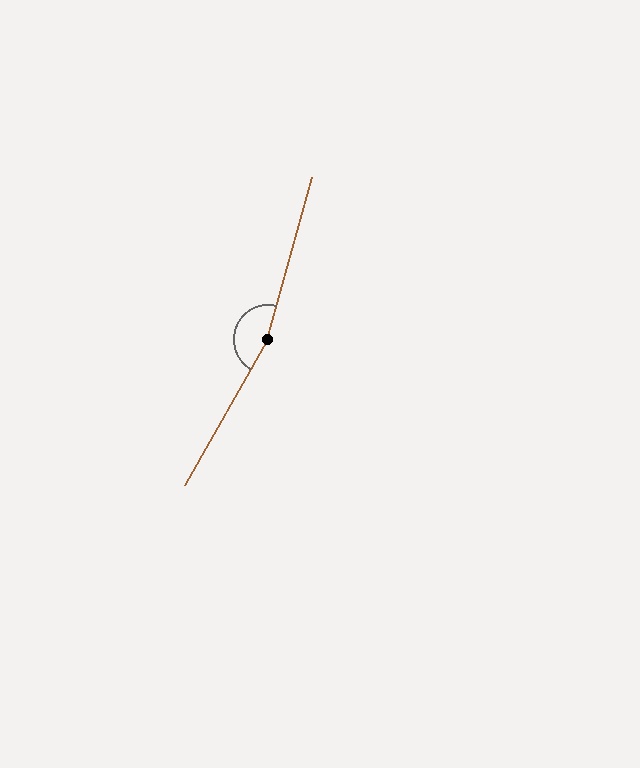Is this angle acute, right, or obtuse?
It is obtuse.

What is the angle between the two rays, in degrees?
Approximately 165 degrees.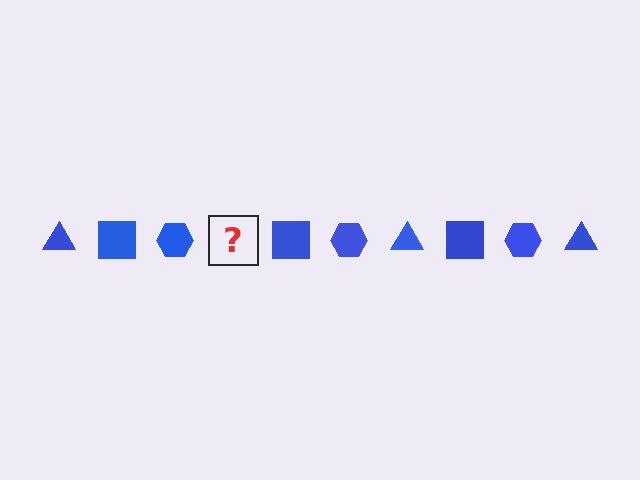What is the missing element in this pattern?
The missing element is a blue triangle.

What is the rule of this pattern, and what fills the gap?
The rule is that the pattern cycles through triangle, square, hexagon shapes in blue. The gap should be filled with a blue triangle.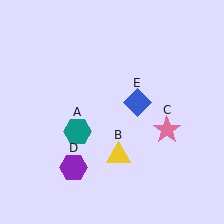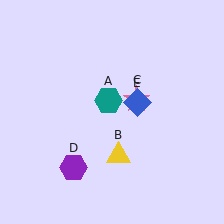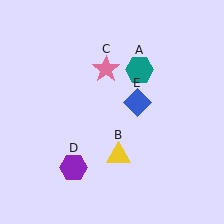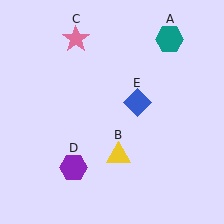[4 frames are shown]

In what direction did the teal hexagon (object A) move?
The teal hexagon (object A) moved up and to the right.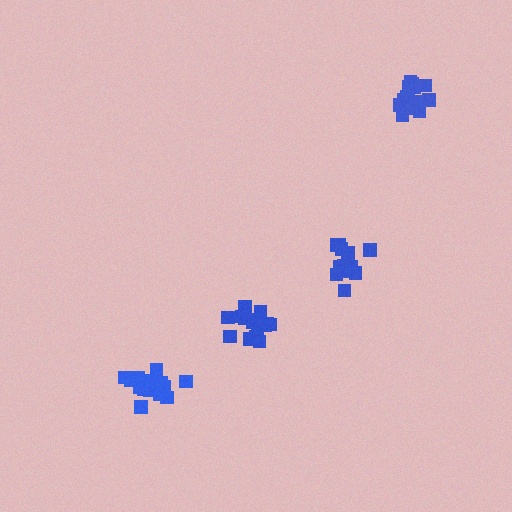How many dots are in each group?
Group 1: 13 dots, Group 2: 15 dots, Group 3: 17 dots, Group 4: 18 dots (63 total).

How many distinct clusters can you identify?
There are 4 distinct clusters.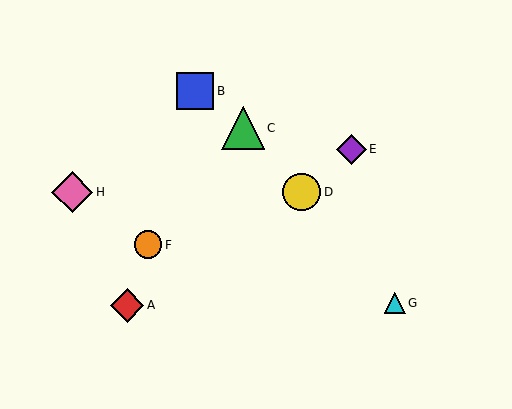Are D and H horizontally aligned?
Yes, both are at y≈192.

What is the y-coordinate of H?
Object H is at y≈192.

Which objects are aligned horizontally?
Objects D, H are aligned horizontally.